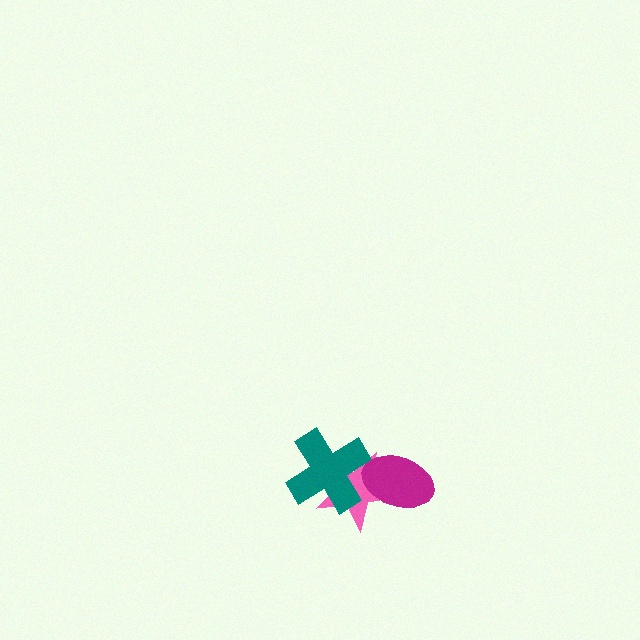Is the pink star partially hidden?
Yes, it is partially covered by another shape.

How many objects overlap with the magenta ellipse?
2 objects overlap with the magenta ellipse.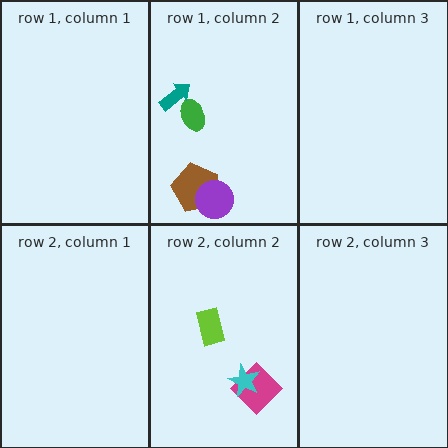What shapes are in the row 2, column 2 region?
The magenta diamond, the lime rectangle, the cyan star.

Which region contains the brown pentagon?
The row 1, column 2 region.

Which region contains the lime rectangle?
The row 2, column 2 region.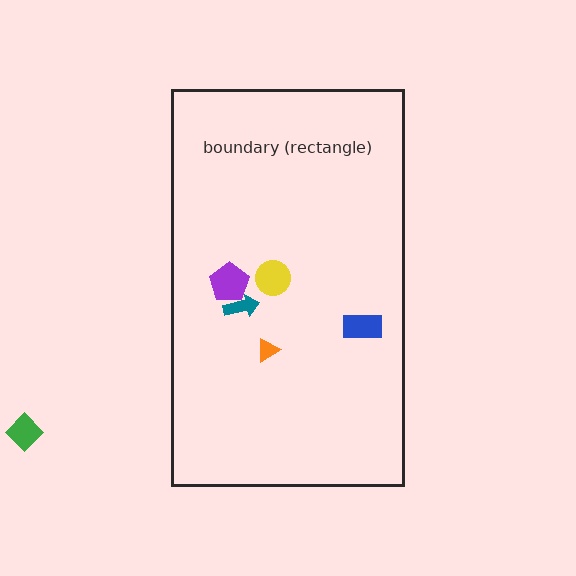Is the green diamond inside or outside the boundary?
Outside.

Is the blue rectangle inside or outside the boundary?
Inside.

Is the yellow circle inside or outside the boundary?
Inside.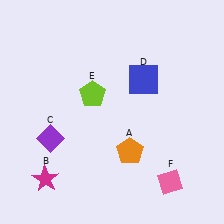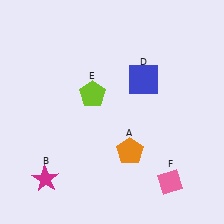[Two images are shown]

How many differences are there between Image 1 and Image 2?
There is 1 difference between the two images.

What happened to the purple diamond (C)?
The purple diamond (C) was removed in Image 2. It was in the bottom-left area of Image 1.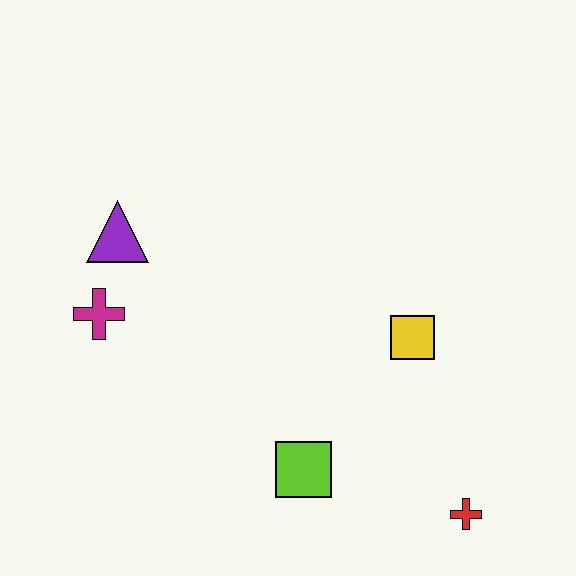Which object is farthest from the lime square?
The purple triangle is farthest from the lime square.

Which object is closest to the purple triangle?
The magenta cross is closest to the purple triangle.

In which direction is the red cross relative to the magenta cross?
The red cross is to the right of the magenta cross.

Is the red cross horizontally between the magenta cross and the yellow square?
No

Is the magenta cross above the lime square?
Yes